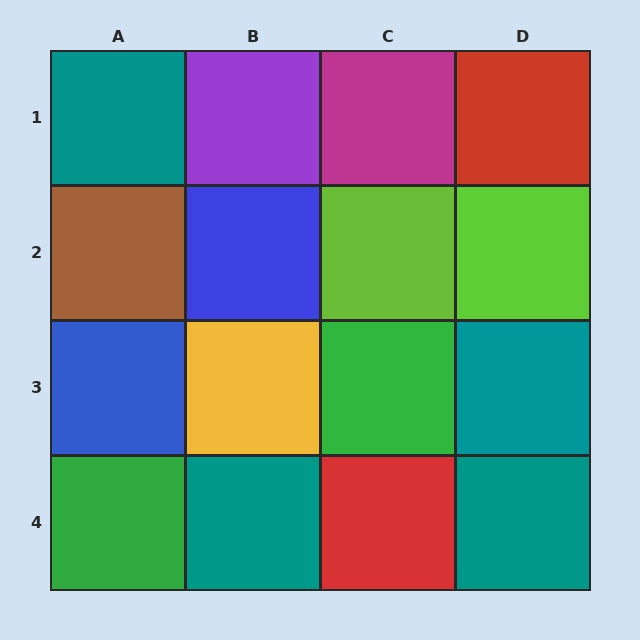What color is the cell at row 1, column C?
Magenta.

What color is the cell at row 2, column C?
Lime.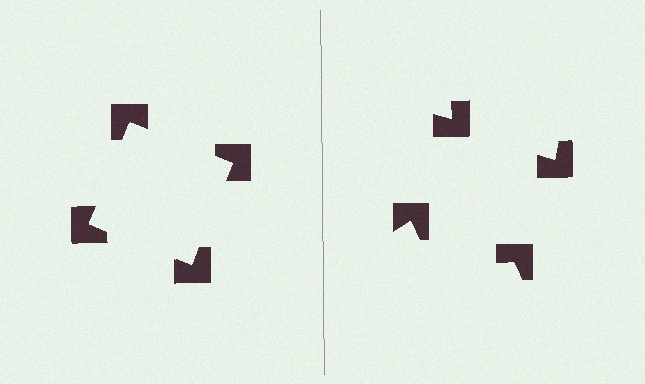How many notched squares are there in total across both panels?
8 — 4 on each side.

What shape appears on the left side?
An illusory square.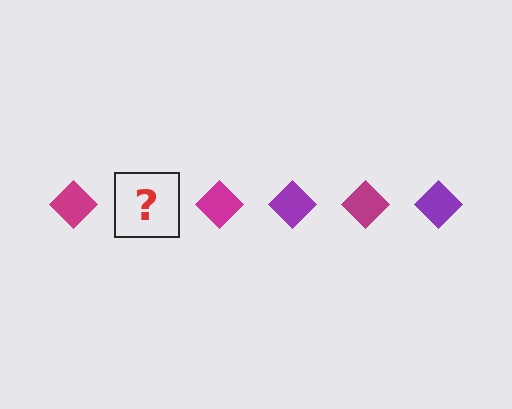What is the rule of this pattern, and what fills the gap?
The rule is that the pattern cycles through magenta, purple diamonds. The gap should be filled with a purple diamond.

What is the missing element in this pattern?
The missing element is a purple diamond.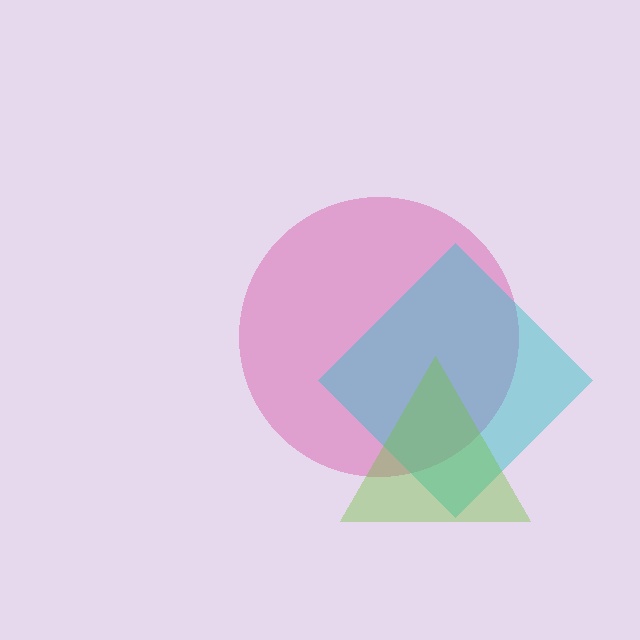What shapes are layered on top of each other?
The layered shapes are: a pink circle, a cyan diamond, a lime triangle.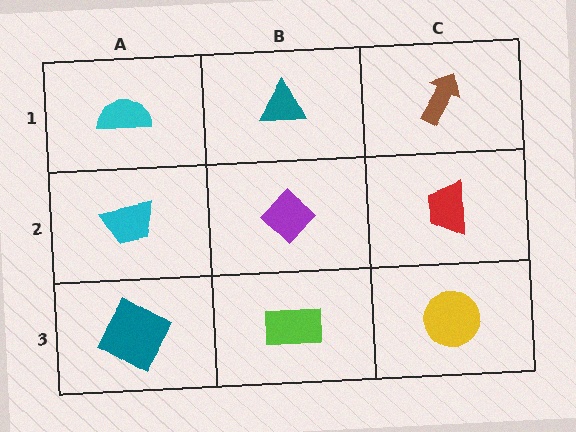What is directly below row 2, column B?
A lime rectangle.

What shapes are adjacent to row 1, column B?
A purple diamond (row 2, column B), a cyan semicircle (row 1, column A), a brown arrow (row 1, column C).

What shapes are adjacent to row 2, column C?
A brown arrow (row 1, column C), a yellow circle (row 3, column C), a purple diamond (row 2, column B).